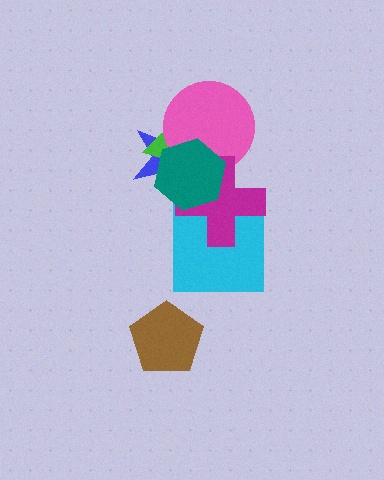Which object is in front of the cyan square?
The magenta cross is in front of the cyan square.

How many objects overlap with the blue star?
4 objects overlap with the blue star.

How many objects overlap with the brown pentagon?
0 objects overlap with the brown pentagon.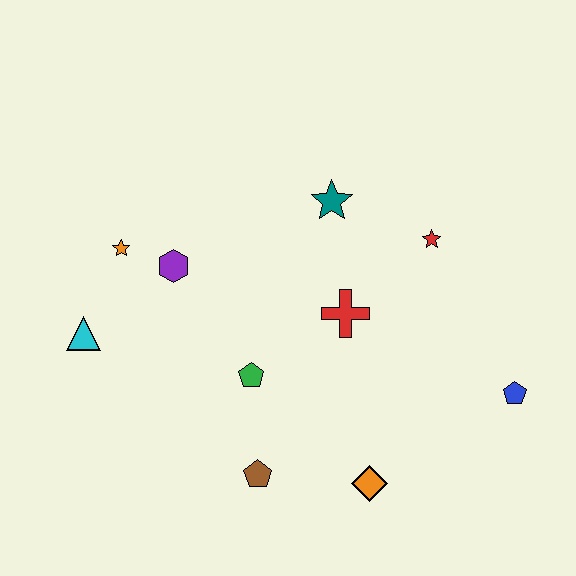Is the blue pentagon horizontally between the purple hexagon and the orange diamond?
No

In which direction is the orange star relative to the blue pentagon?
The orange star is to the left of the blue pentagon.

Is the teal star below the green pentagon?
No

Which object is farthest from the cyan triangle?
The blue pentagon is farthest from the cyan triangle.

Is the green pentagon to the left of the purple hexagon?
No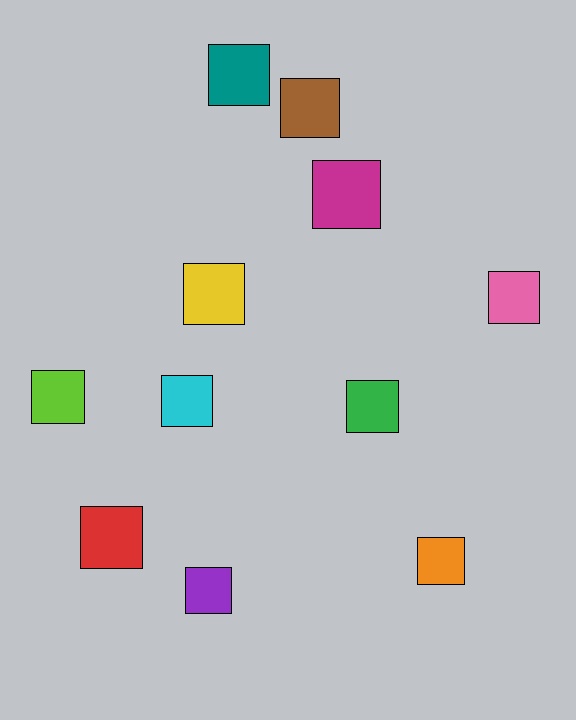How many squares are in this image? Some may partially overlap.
There are 11 squares.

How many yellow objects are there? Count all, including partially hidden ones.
There is 1 yellow object.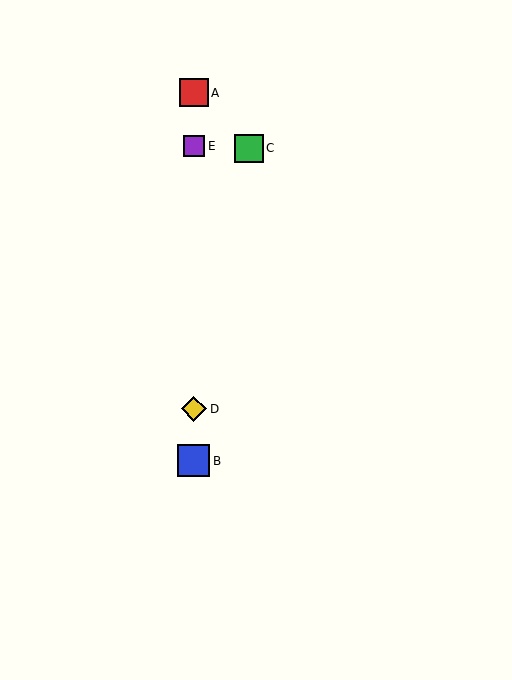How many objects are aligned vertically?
4 objects (A, B, D, E) are aligned vertically.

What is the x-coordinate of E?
Object E is at x≈194.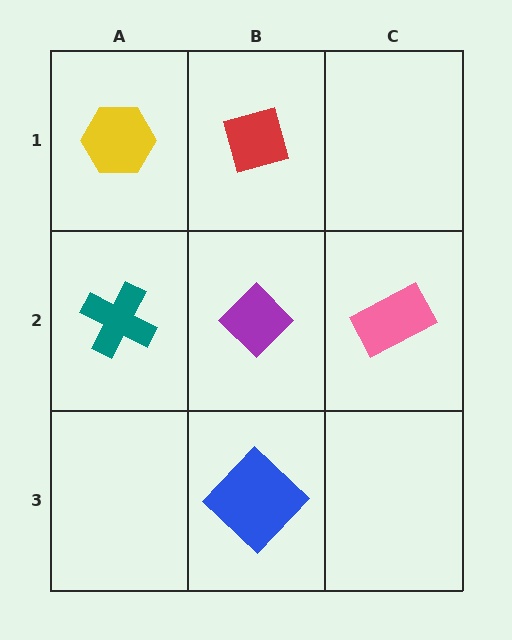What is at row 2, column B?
A purple diamond.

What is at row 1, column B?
A red square.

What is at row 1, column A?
A yellow hexagon.